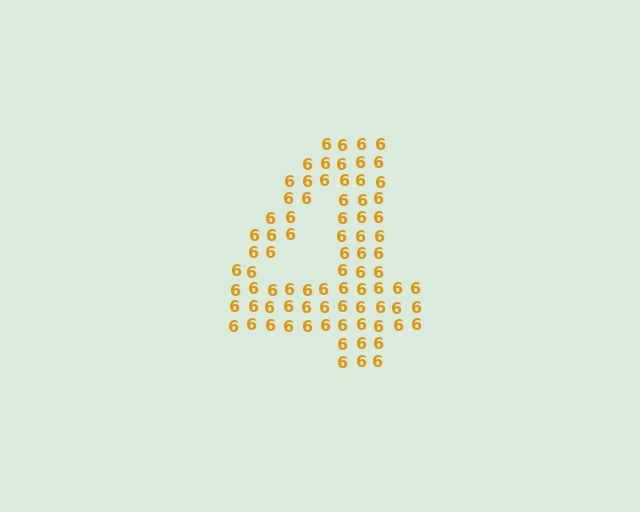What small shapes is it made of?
It is made of small digit 6's.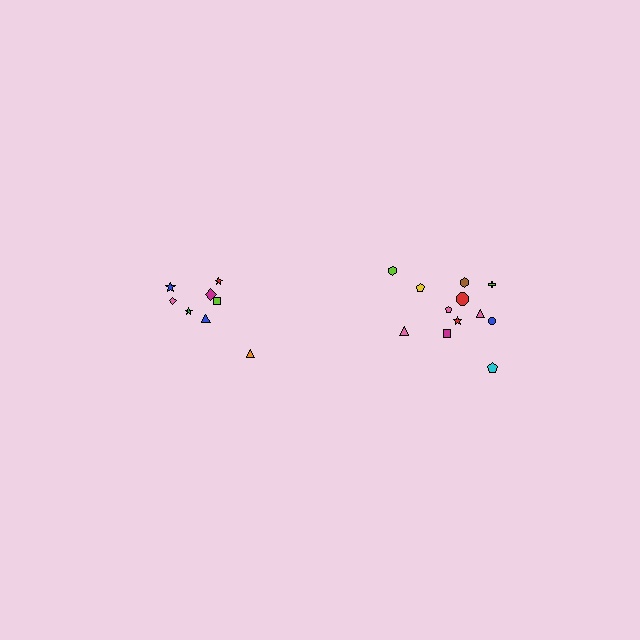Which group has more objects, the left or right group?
The right group.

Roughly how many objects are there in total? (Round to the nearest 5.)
Roughly 20 objects in total.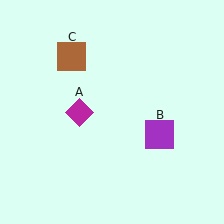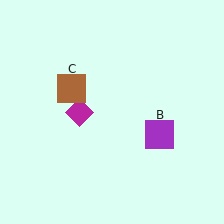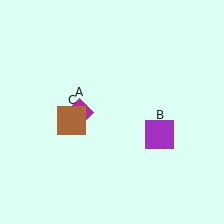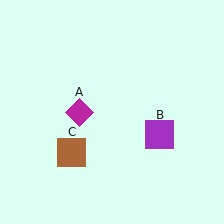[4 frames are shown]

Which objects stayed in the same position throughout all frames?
Magenta diamond (object A) and purple square (object B) remained stationary.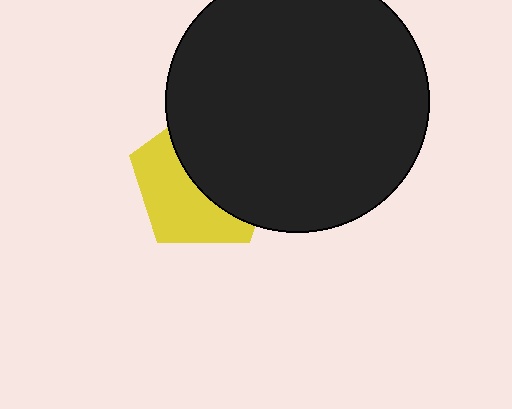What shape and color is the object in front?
The object in front is a black circle.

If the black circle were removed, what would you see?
You would see the complete yellow pentagon.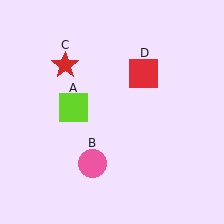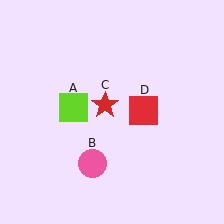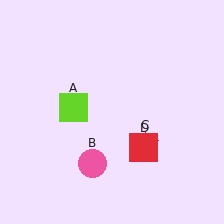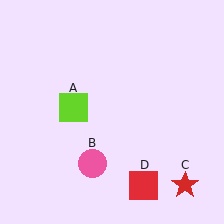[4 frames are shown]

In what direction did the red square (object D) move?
The red square (object D) moved down.